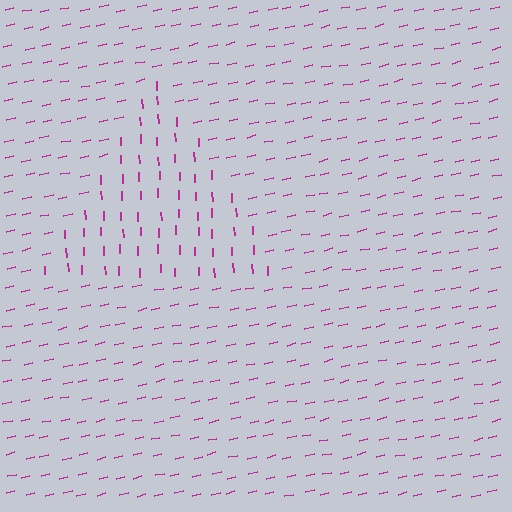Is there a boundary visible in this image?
Yes, there is a texture boundary formed by a change in line orientation.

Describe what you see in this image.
The image is filled with small magenta line segments. A triangle region in the image has lines oriented differently from the surrounding lines, creating a visible texture boundary.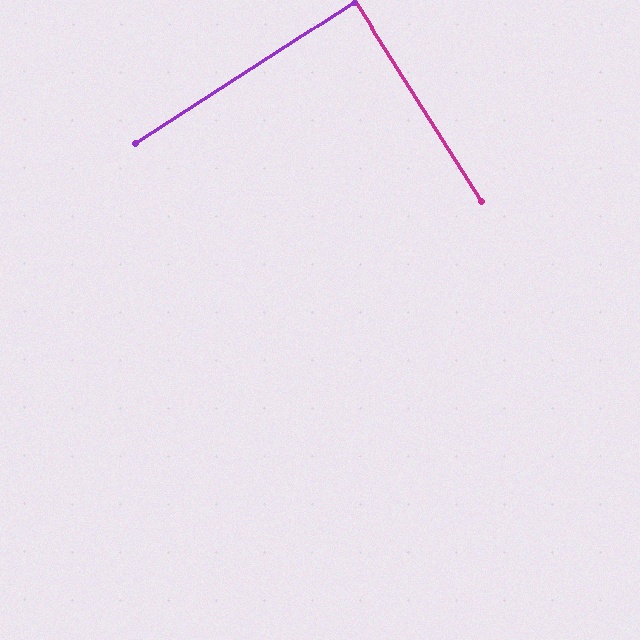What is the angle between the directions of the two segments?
Approximately 89 degrees.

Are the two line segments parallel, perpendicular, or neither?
Perpendicular — they meet at approximately 89°.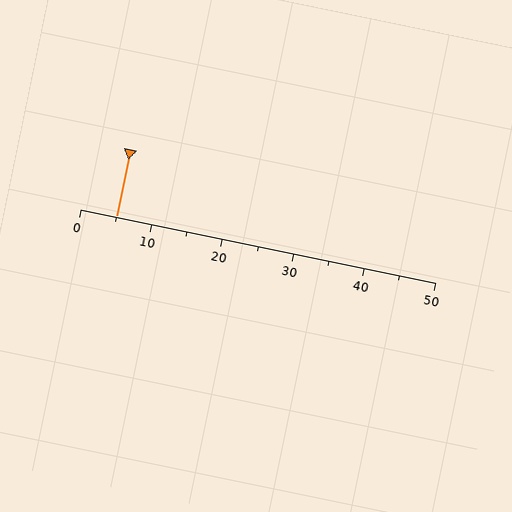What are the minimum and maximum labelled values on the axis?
The axis runs from 0 to 50.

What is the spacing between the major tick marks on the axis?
The major ticks are spaced 10 apart.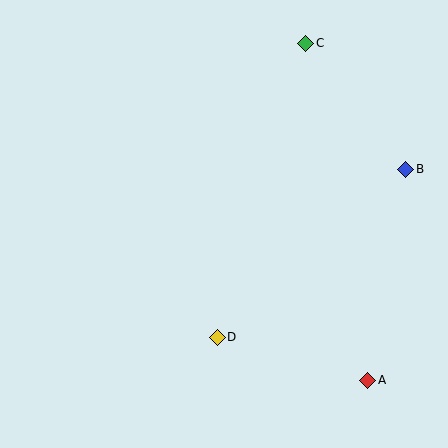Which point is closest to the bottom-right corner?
Point A is closest to the bottom-right corner.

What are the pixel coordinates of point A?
Point A is at (368, 380).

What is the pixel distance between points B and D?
The distance between B and D is 252 pixels.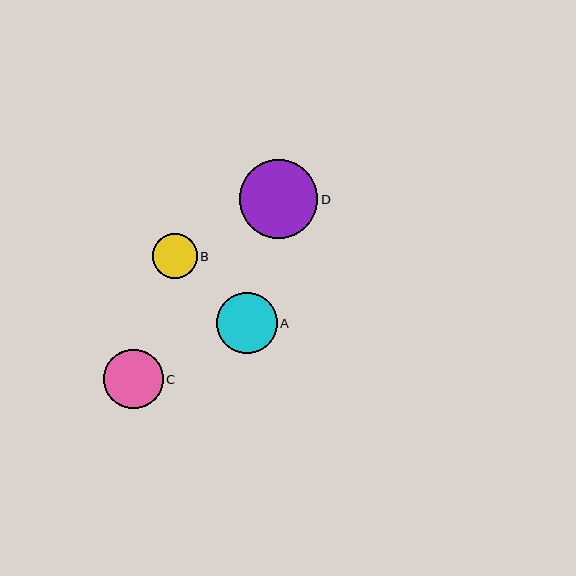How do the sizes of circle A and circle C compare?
Circle A and circle C are approximately the same size.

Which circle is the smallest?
Circle B is the smallest with a size of approximately 45 pixels.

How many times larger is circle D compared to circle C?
Circle D is approximately 1.3 times the size of circle C.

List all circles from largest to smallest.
From largest to smallest: D, A, C, B.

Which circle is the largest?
Circle D is the largest with a size of approximately 78 pixels.